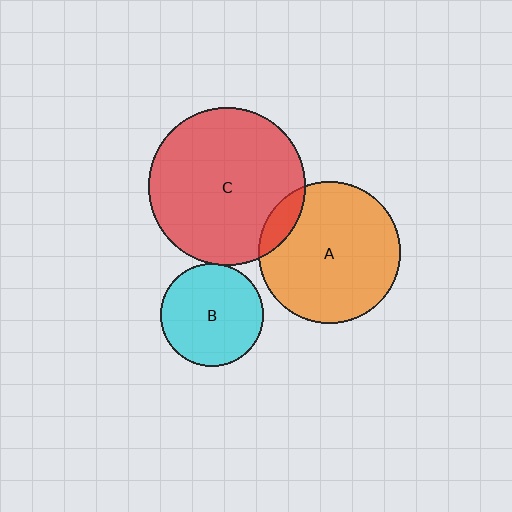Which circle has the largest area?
Circle C (red).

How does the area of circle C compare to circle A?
Approximately 1.2 times.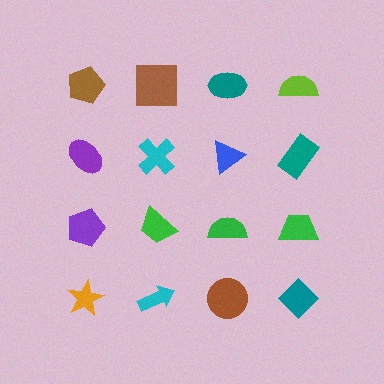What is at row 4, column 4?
A teal diamond.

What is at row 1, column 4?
A lime semicircle.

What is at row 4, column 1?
An orange star.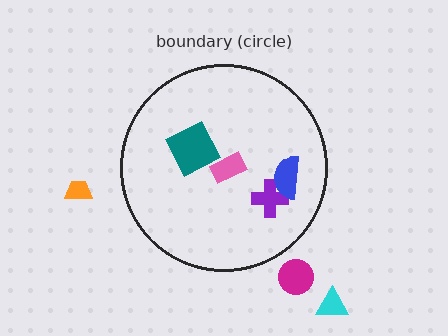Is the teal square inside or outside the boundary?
Inside.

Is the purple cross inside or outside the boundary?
Inside.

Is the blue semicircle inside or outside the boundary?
Inside.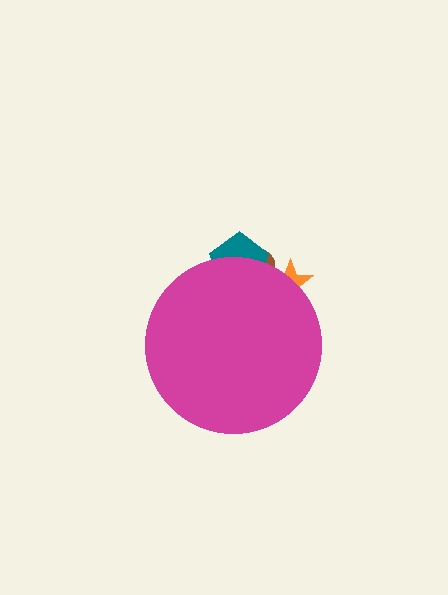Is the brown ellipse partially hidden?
Yes, the brown ellipse is partially hidden behind the magenta circle.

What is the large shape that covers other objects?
A magenta circle.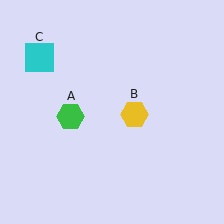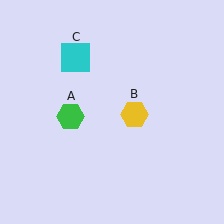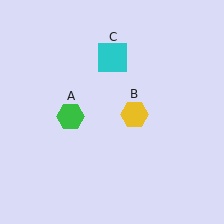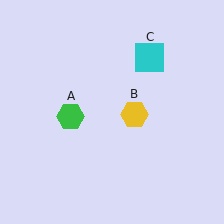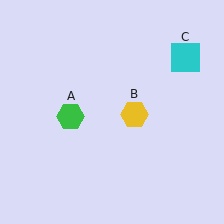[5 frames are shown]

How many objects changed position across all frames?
1 object changed position: cyan square (object C).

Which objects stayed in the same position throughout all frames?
Green hexagon (object A) and yellow hexagon (object B) remained stationary.